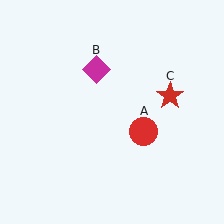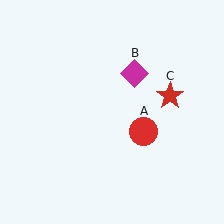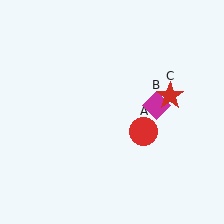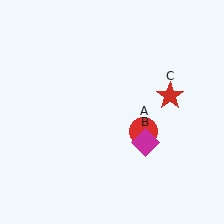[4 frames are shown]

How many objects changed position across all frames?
1 object changed position: magenta diamond (object B).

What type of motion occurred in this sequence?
The magenta diamond (object B) rotated clockwise around the center of the scene.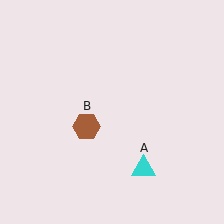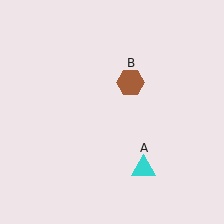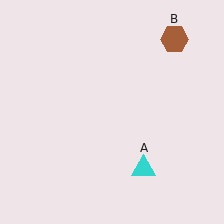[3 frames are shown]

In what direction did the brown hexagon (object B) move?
The brown hexagon (object B) moved up and to the right.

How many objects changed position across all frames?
1 object changed position: brown hexagon (object B).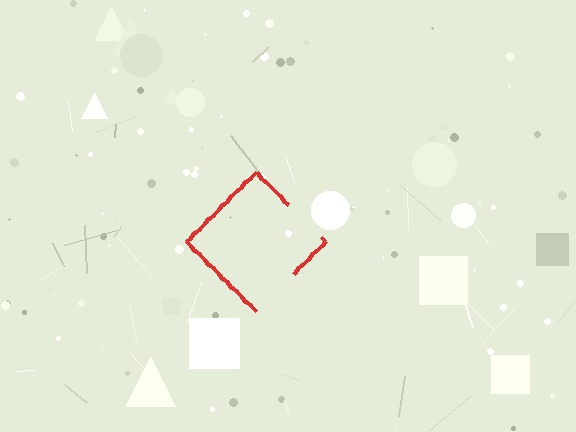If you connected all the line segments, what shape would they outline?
They would outline a diamond.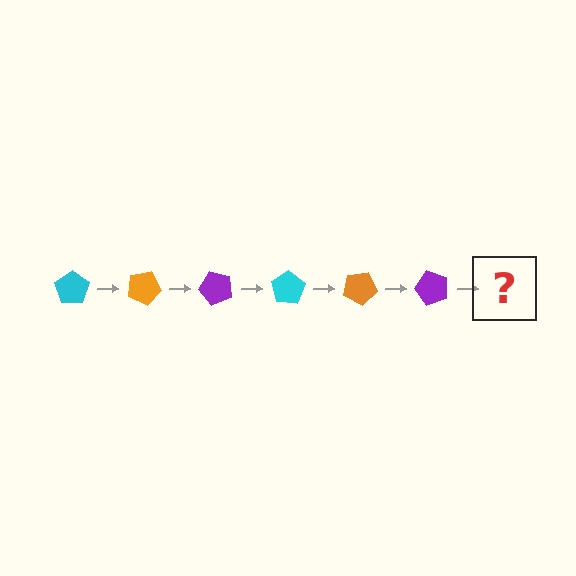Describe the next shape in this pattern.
It should be a cyan pentagon, rotated 150 degrees from the start.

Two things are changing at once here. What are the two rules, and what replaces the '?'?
The two rules are that it rotates 25 degrees each step and the color cycles through cyan, orange, and purple. The '?' should be a cyan pentagon, rotated 150 degrees from the start.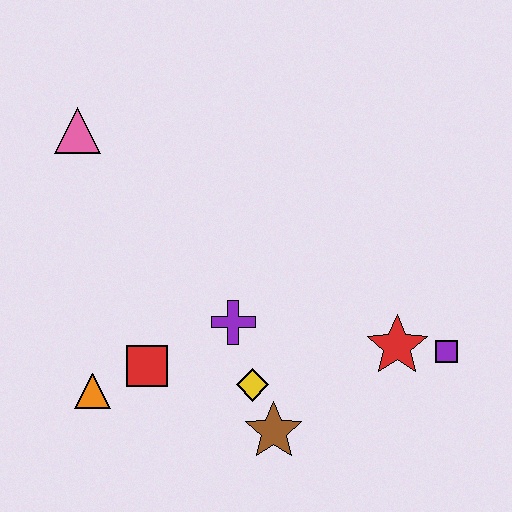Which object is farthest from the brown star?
The pink triangle is farthest from the brown star.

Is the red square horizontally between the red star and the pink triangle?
Yes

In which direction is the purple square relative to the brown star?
The purple square is to the right of the brown star.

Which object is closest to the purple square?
The red star is closest to the purple square.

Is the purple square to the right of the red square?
Yes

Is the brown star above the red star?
No